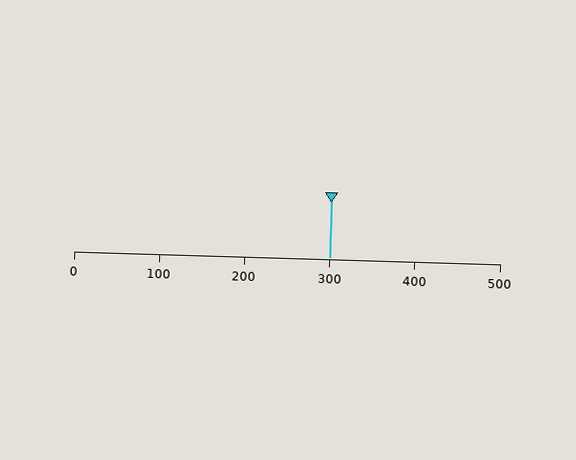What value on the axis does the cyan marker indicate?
The marker indicates approximately 300.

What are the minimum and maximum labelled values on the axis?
The axis runs from 0 to 500.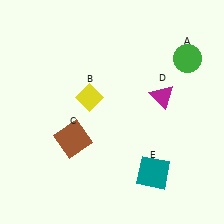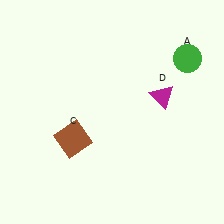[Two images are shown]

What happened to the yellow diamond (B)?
The yellow diamond (B) was removed in Image 2. It was in the top-left area of Image 1.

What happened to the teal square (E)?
The teal square (E) was removed in Image 2. It was in the bottom-right area of Image 1.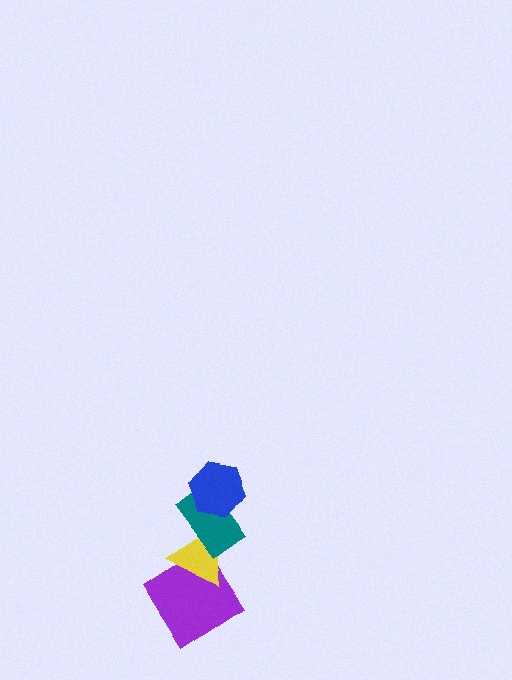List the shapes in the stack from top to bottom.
From top to bottom: the blue hexagon, the teal rectangle, the yellow triangle, the purple diamond.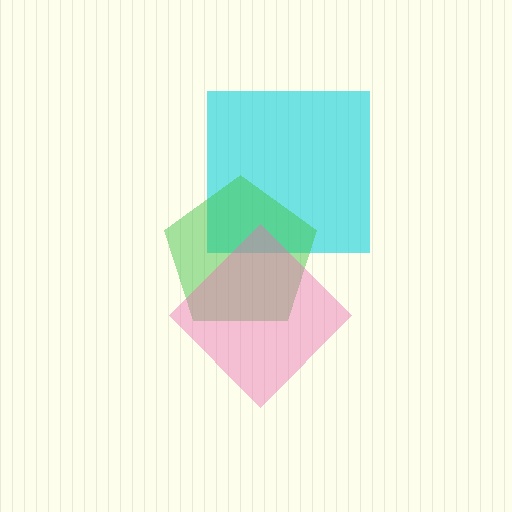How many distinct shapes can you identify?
There are 3 distinct shapes: a cyan square, a green pentagon, a pink diamond.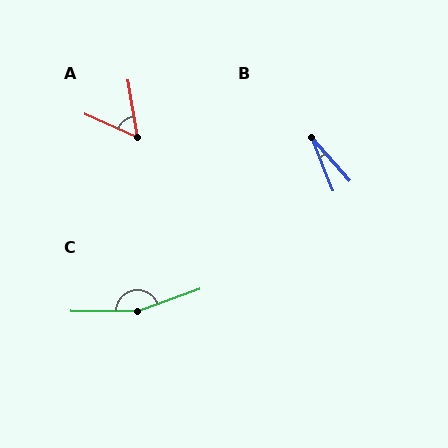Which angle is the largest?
C, at approximately 159 degrees.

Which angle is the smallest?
B, at approximately 20 degrees.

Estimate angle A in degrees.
Approximately 57 degrees.